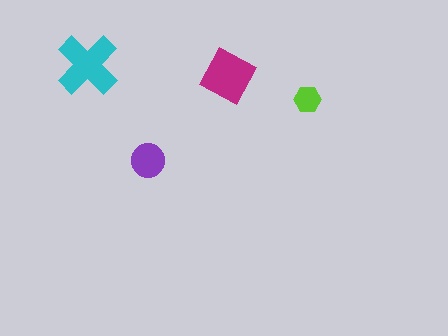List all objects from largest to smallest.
The cyan cross, the magenta square, the purple circle, the lime hexagon.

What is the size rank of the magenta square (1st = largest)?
2nd.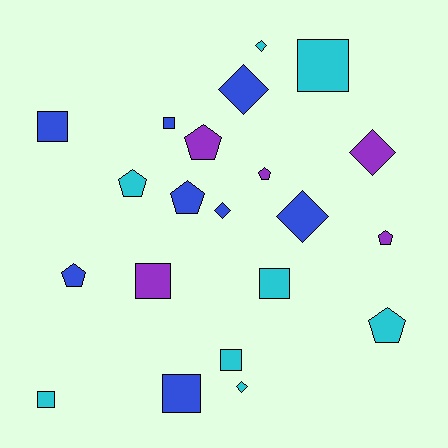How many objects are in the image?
There are 21 objects.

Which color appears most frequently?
Cyan, with 8 objects.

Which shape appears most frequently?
Square, with 8 objects.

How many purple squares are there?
There is 1 purple square.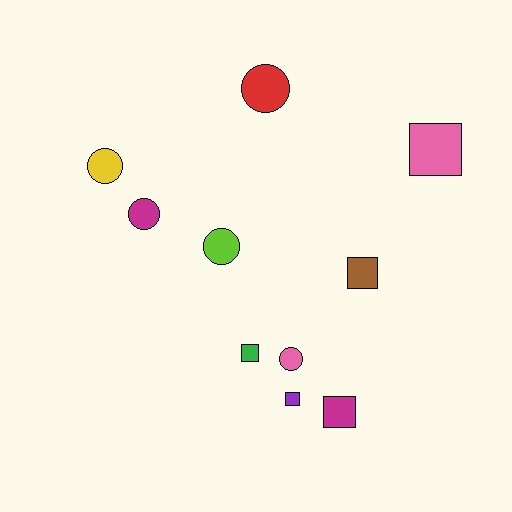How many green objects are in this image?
There is 1 green object.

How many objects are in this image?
There are 10 objects.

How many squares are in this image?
There are 5 squares.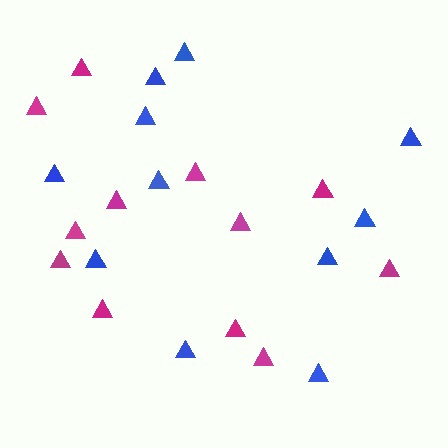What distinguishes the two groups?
There are 2 groups: one group of blue triangles (11) and one group of magenta triangles (12).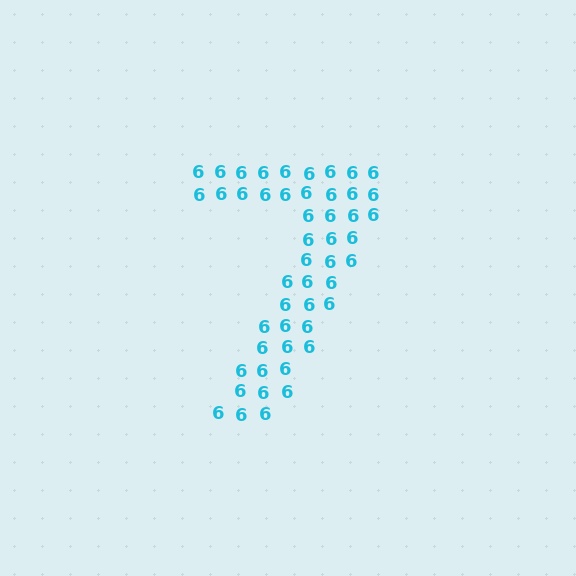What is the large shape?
The large shape is the digit 7.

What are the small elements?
The small elements are digit 6's.